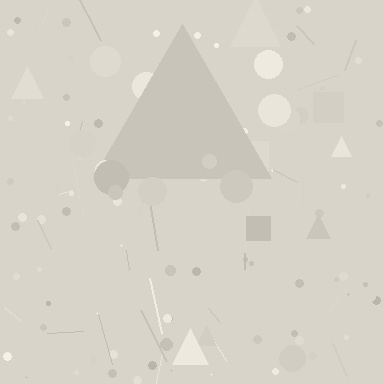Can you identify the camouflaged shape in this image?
The camouflaged shape is a triangle.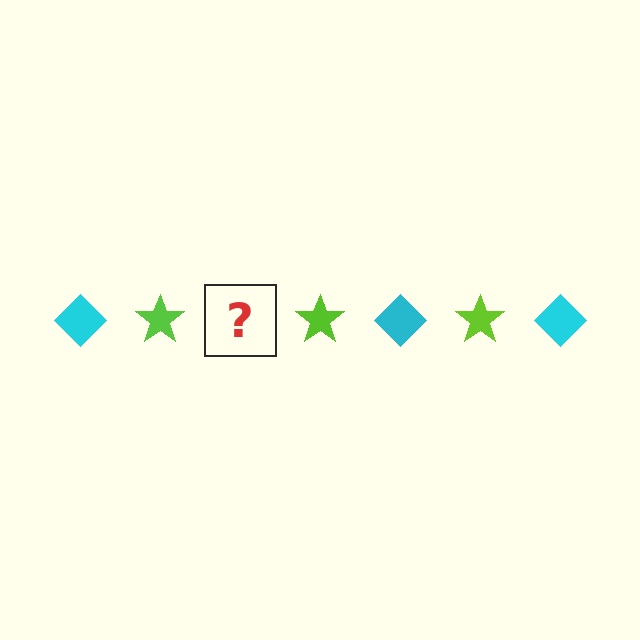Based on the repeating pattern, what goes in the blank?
The blank should be a cyan diamond.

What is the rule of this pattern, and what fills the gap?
The rule is that the pattern alternates between cyan diamond and lime star. The gap should be filled with a cyan diamond.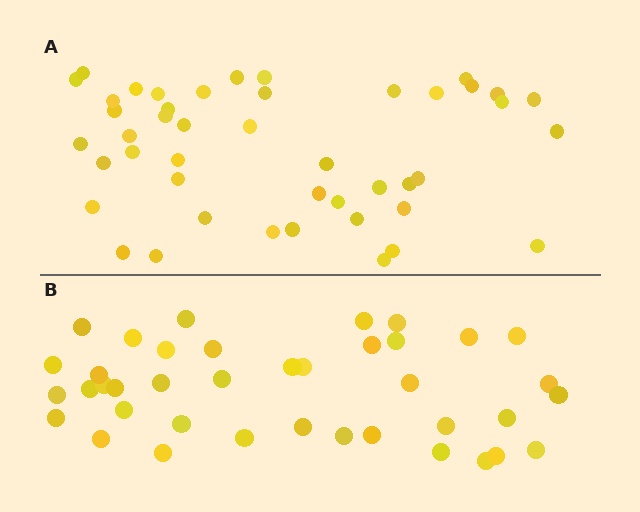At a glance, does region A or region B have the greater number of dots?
Region A (the top region) has more dots.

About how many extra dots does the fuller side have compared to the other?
Region A has about 6 more dots than region B.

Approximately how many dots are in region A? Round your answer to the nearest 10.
About 40 dots. (The exact count is 45, which rounds to 40.)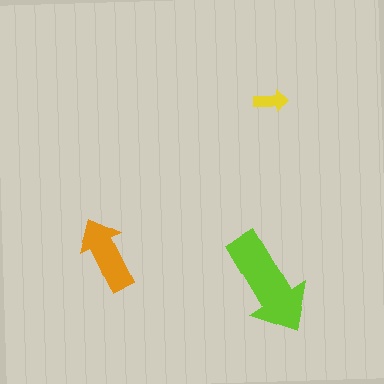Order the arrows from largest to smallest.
the lime one, the orange one, the yellow one.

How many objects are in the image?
There are 3 objects in the image.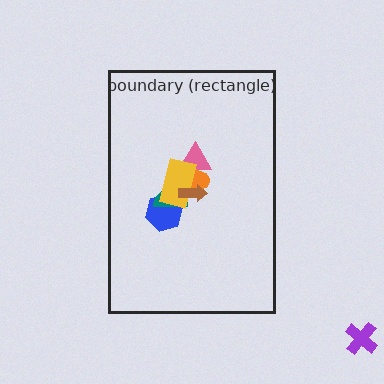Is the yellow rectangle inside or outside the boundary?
Inside.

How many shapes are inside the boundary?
6 inside, 1 outside.